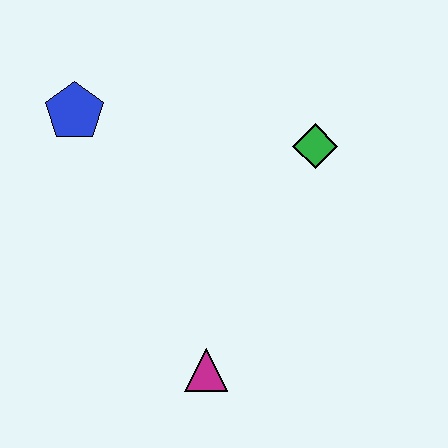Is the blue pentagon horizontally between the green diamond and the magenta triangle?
No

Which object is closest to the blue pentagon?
The green diamond is closest to the blue pentagon.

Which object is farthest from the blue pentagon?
The magenta triangle is farthest from the blue pentagon.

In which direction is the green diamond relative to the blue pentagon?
The green diamond is to the right of the blue pentagon.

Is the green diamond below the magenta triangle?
No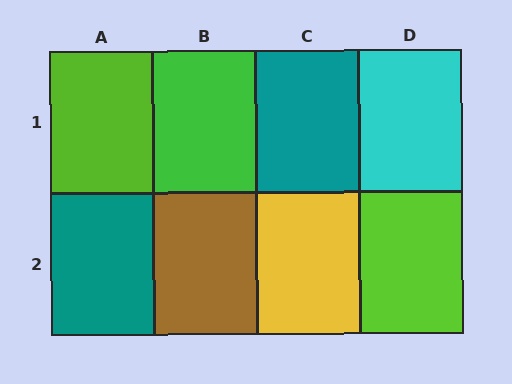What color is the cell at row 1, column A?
Lime.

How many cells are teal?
2 cells are teal.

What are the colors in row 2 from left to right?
Teal, brown, yellow, lime.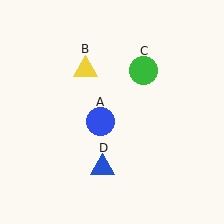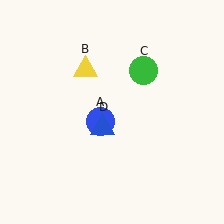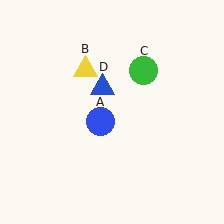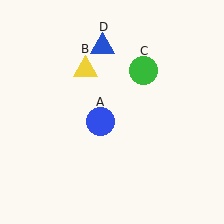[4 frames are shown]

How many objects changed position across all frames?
1 object changed position: blue triangle (object D).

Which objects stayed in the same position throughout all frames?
Blue circle (object A) and yellow triangle (object B) and green circle (object C) remained stationary.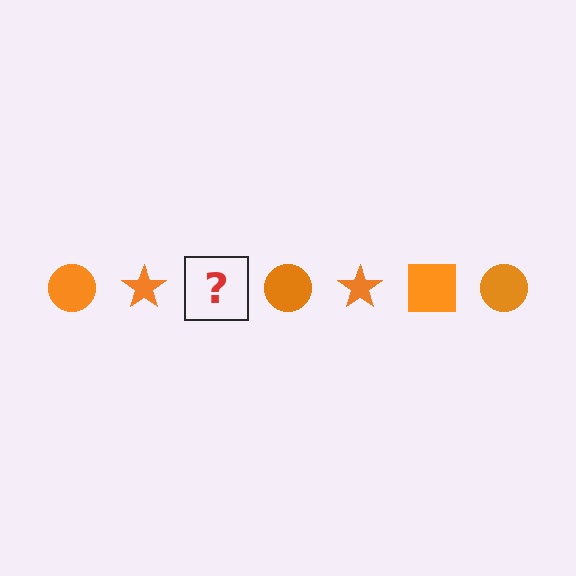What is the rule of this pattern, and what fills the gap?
The rule is that the pattern cycles through circle, star, square shapes in orange. The gap should be filled with an orange square.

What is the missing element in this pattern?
The missing element is an orange square.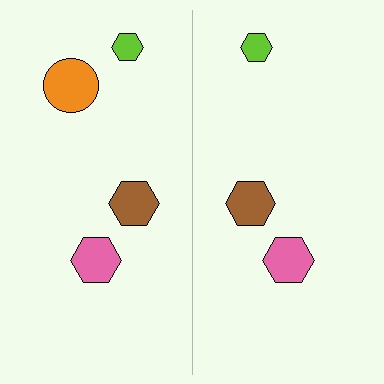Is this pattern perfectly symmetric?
No, the pattern is not perfectly symmetric. A orange circle is missing from the right side.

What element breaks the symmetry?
A orange circle is missing from the right side.